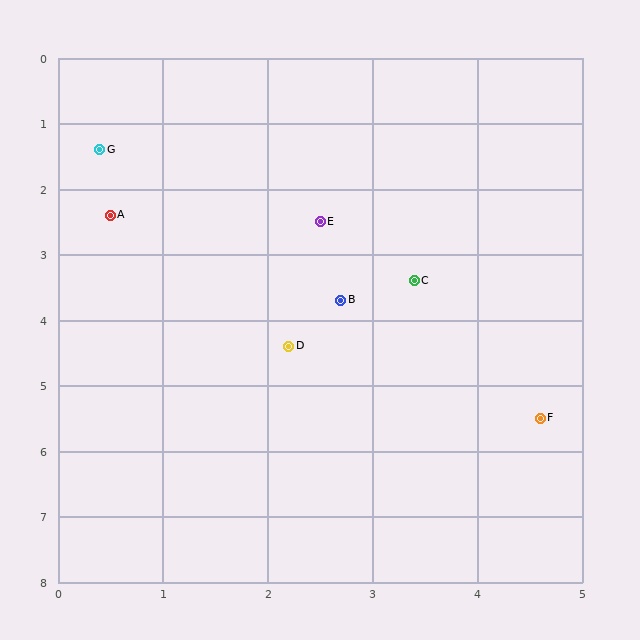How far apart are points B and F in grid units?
Points B and F are about 2.6 grid units apart.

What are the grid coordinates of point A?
Point A is at approximately (0.5, 2.4).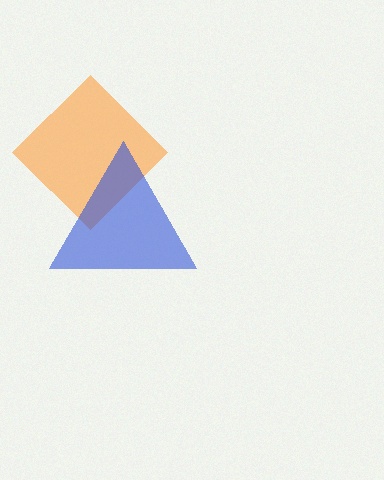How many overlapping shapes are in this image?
There are 2 overlapping shapes in the image.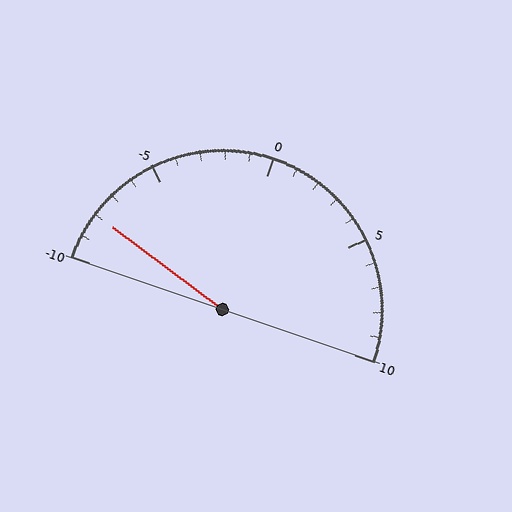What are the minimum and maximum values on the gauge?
The gauge ranges from -10 to 10.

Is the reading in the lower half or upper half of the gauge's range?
The reading is in the lower half of the range (-10 to 10).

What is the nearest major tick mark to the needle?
The nearest major tick mark is -10.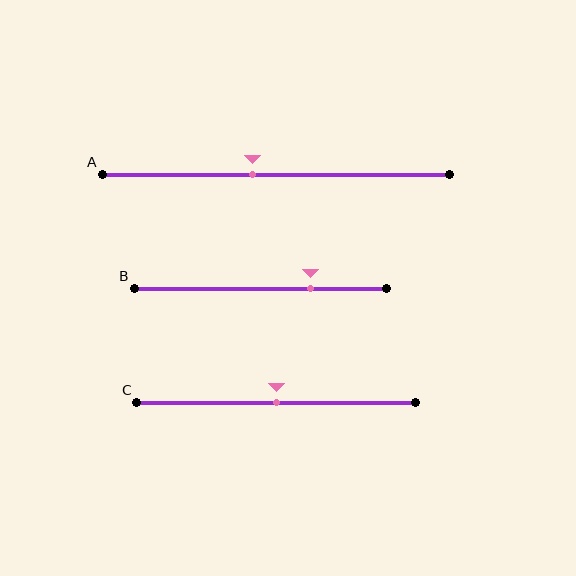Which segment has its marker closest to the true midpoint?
Segment C has its marker closest to the true midpoint.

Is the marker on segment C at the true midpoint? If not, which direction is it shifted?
Yes, the marker on segment C is at the true midpoint.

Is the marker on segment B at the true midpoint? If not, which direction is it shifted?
No, the marker on segment B is shifted to the right by about 20% of the segment length.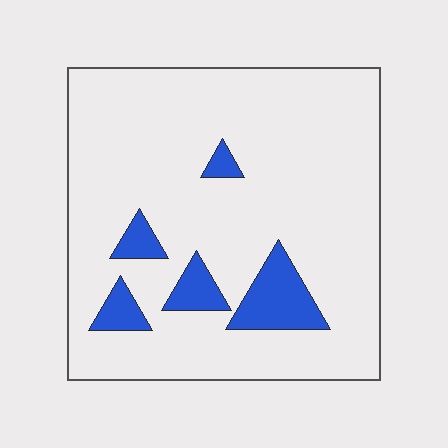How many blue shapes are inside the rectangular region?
5.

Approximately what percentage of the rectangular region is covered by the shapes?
Approximately 10%.